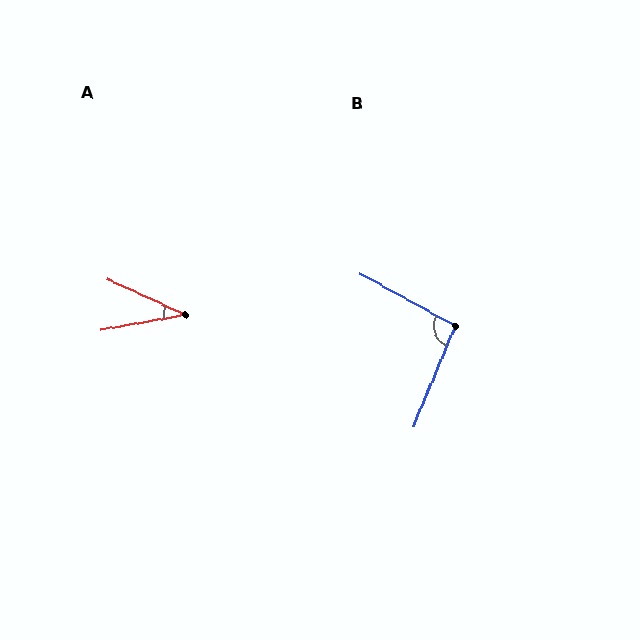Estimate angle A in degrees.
Approximately 35 degrees.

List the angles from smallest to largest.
A (35°), B (96°).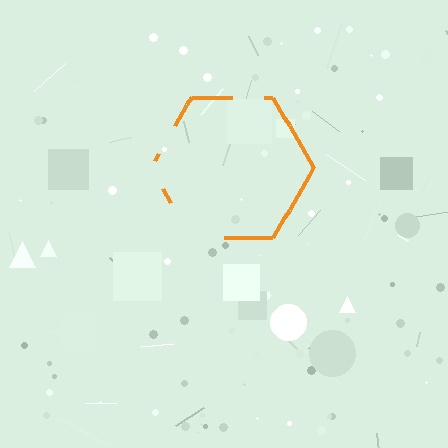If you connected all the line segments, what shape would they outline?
They would outline a hexagon.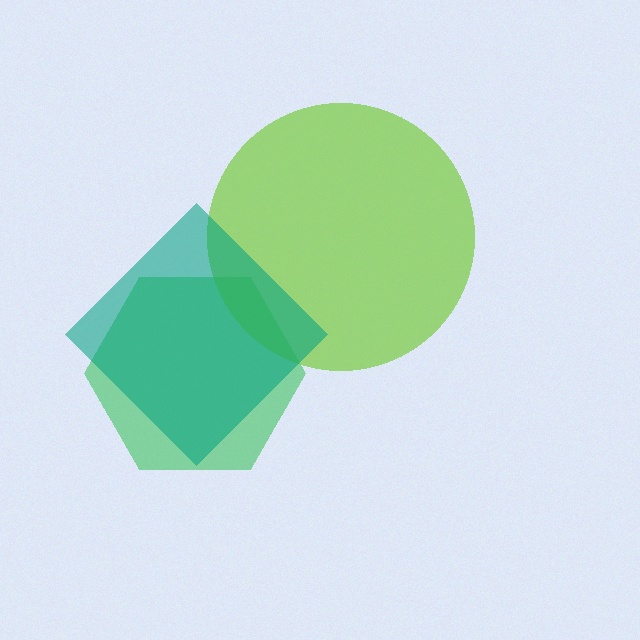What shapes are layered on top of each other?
The layered shapes are: a green hexagon, a lime circle, a teal diamond.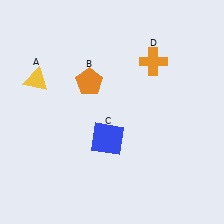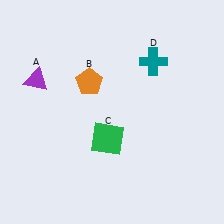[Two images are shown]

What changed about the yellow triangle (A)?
In Image 1, A is yellow. In Image 2, it changed to purple.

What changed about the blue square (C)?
In Image 1, C is blue. In Image 2, it changed to green.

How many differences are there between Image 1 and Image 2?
There are 3 differences between the two images.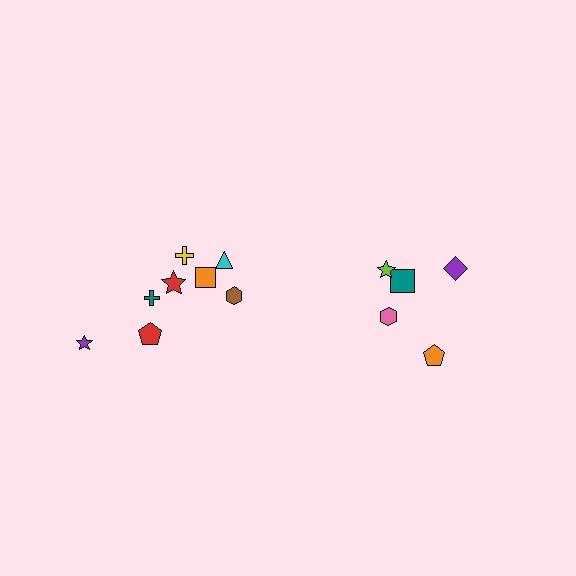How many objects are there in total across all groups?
There are 13 objects.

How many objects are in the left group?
There are 8 objects.